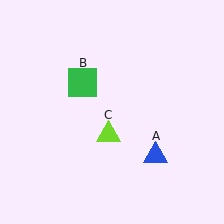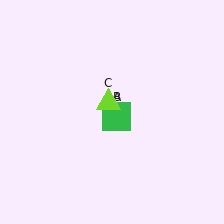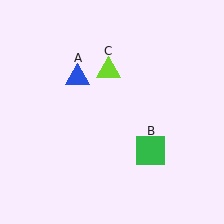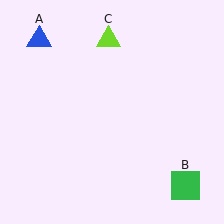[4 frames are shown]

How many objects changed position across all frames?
3 objects changed position: blue triangle (object A), green square (object B), lime triangle (object C).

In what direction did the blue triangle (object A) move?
The blue triangle (object A) moved up and to the left.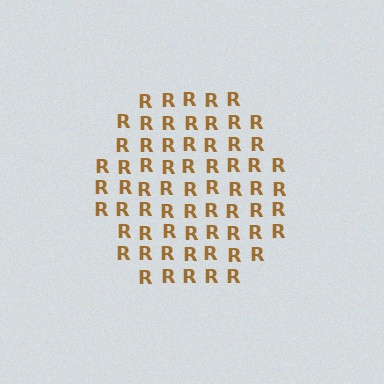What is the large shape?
The large shape is a hexagon.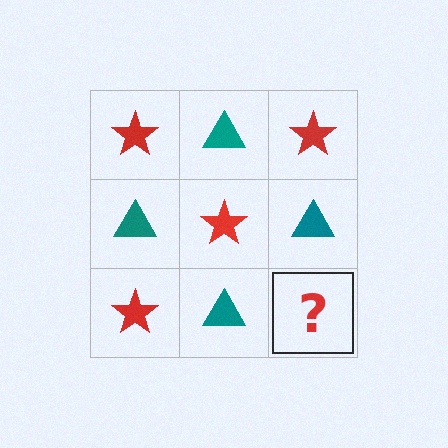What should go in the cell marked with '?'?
The missing cell should contain a red star.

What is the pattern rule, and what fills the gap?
The rule is that it alternates red star and teal triangle in a checkerboard pattern. The gap should be filled with a red star.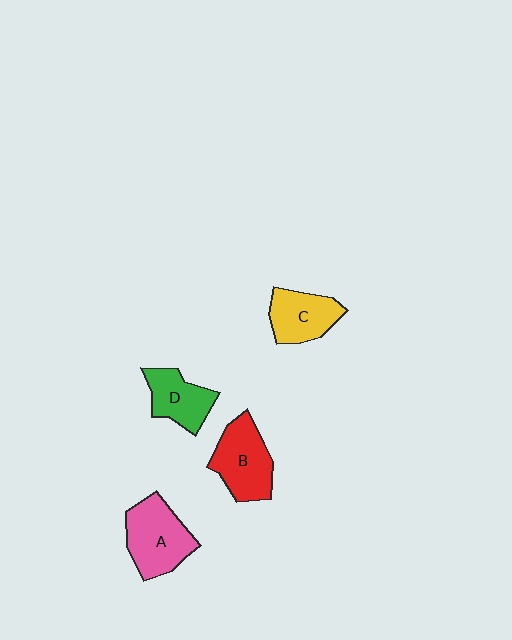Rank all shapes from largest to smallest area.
From largest to smallest: A (pink), B (red), C (yellow), D (green).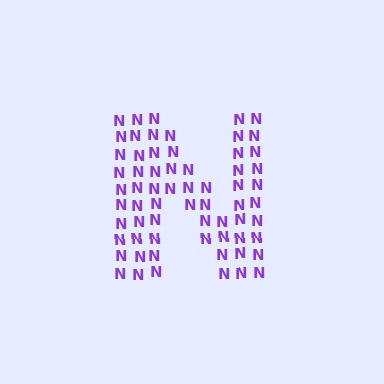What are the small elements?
The small elements are letter N's.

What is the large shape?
The large shape is the letter N.